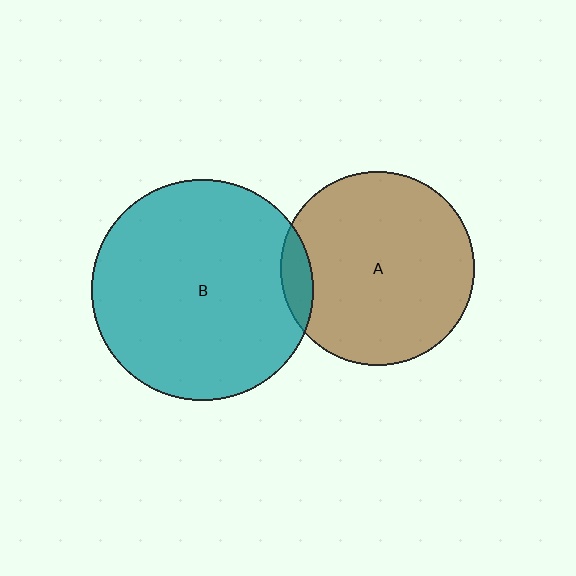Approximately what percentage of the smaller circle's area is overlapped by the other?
Approximately 10%.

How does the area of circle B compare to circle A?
Approximately 1.3 times.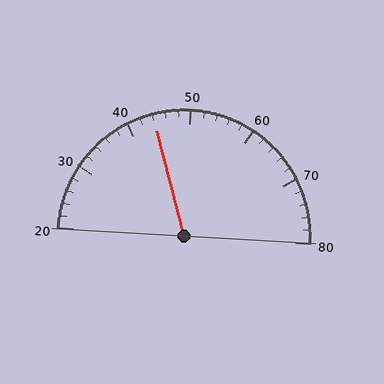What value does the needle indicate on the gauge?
The needle indicates approximately 44.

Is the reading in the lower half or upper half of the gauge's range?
The reading is in the lower half of the range (20 to 80).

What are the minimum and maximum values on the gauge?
The gauge ranges from 20 to 80.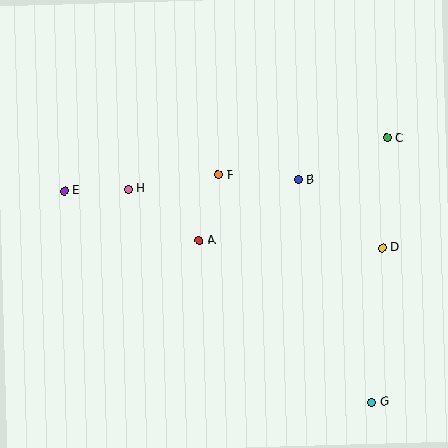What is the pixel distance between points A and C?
The distance between A and C is 214 pixels.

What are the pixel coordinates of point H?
Point H is at (128, 189).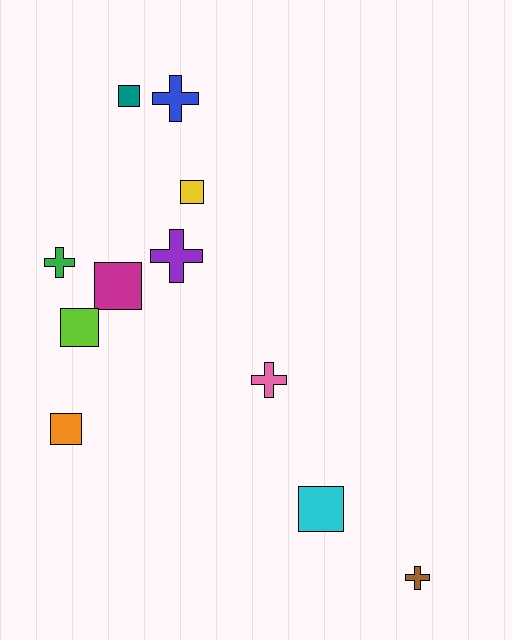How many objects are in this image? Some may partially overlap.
There are 11 objects.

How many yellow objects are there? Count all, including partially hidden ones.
There is 1 yellow object.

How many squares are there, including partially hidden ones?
There are 6 squares.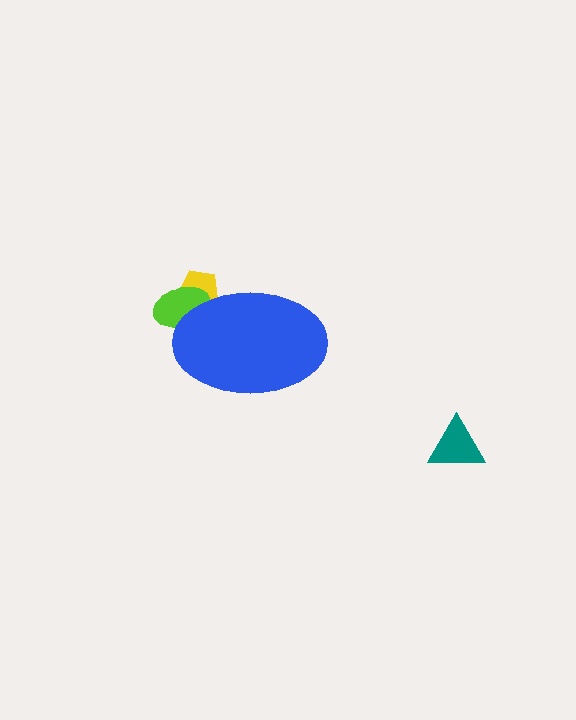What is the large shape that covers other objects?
A blue ellipse.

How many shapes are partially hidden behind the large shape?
2 shapes are partially hidden.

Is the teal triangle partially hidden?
No, the teal triangle is fully visible.